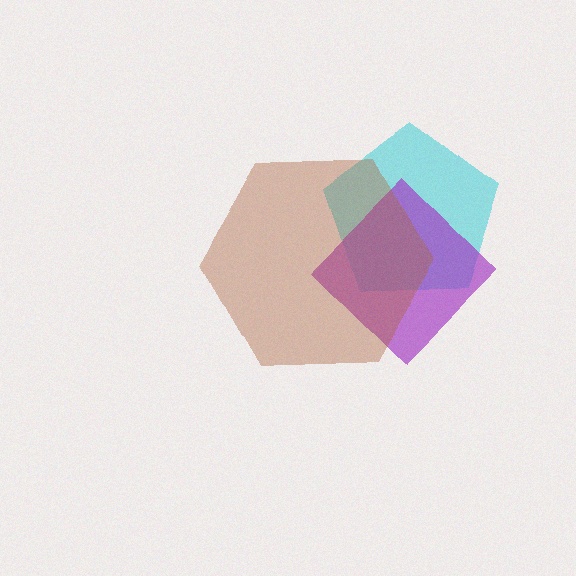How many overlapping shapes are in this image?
There are 3 overlapping shapes in the image.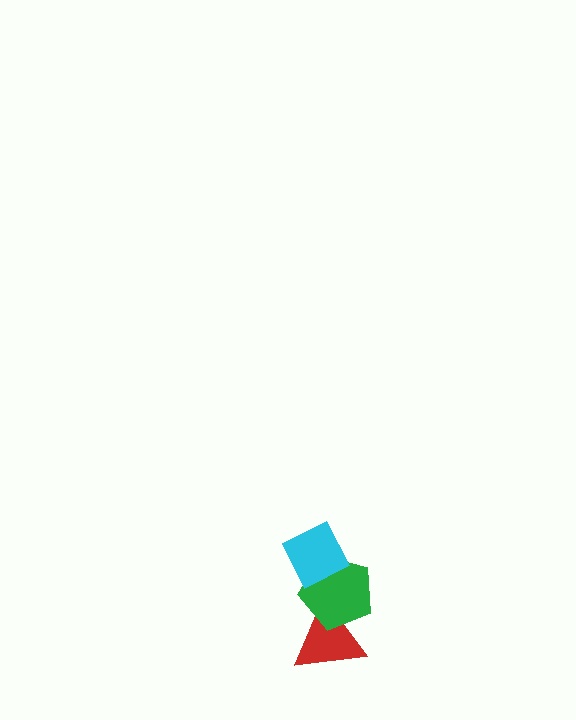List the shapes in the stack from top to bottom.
From top to bottom: the cyan diamond, the green pentagon, the red triangle.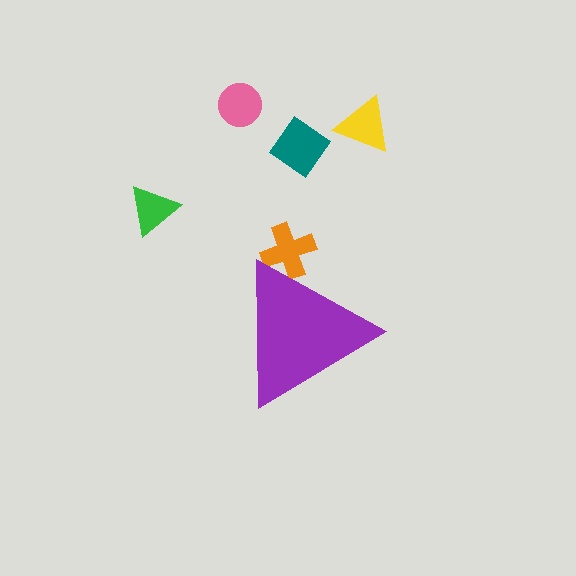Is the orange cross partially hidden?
Yes, the orange cross is partially hidden behind the purple triangle.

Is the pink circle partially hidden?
No, the pink circle is fully visible.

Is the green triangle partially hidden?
No, the green triangle is fully visible.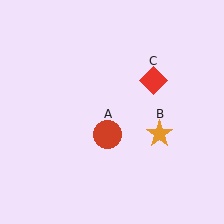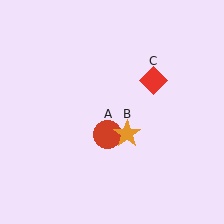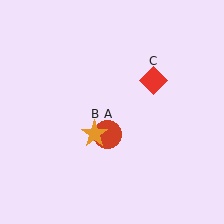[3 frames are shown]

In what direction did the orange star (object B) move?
The orange star (object B) moved left.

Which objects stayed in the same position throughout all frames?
Red circle (object A) and red diamond (object C) remained stationary.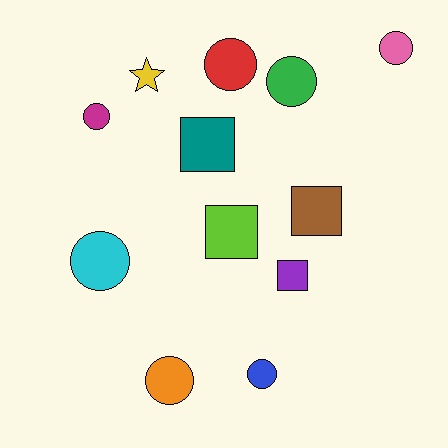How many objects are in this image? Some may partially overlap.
There are 12 objects.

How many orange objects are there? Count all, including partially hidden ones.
There is 1 orange object.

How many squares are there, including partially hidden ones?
There are 4 squares.